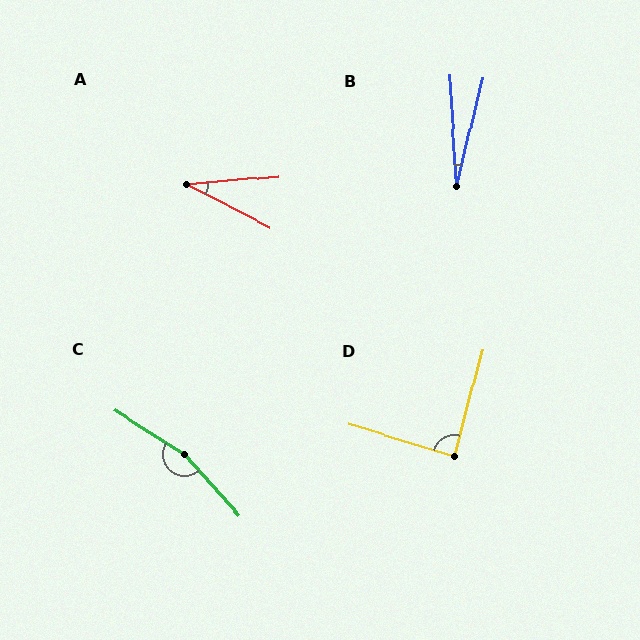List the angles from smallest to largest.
B (17°), A (32°), D (88°), C (164°).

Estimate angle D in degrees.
Approximately 88 degrees.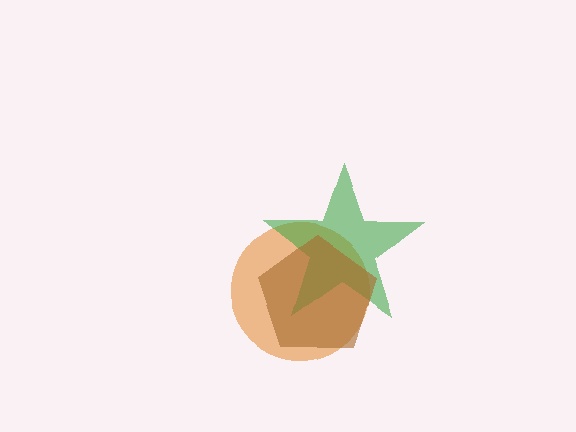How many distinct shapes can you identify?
There are 3 distinct shapes: an orange circle, a green star, a brown pentagon.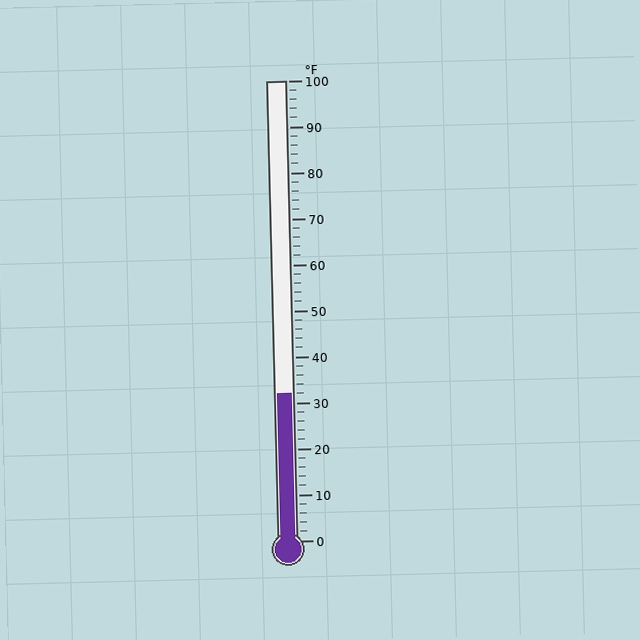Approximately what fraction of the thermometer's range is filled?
The thermometer is filled to approximately 30% of its range.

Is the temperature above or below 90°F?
The temperature is below 90°F.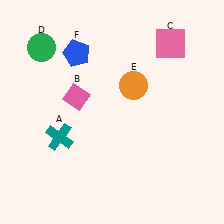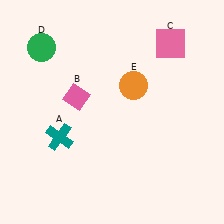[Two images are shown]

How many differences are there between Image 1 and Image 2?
There is 1 difference between the two images.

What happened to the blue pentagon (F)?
The blue pentagon (F) was removed in Image 2. It was in the top-left area of Image 1.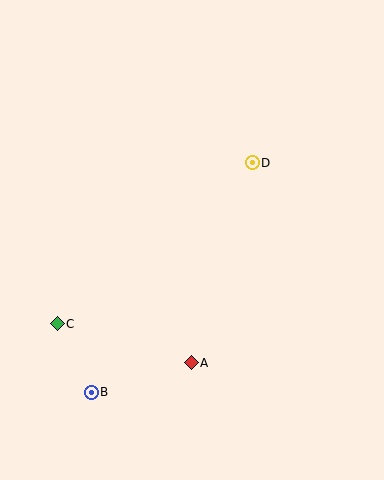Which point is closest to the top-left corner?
Point D is closest to the top-left corner.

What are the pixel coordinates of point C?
Point C is at (57, 324).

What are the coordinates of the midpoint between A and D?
The midpoint between A and D is at (222, 263).